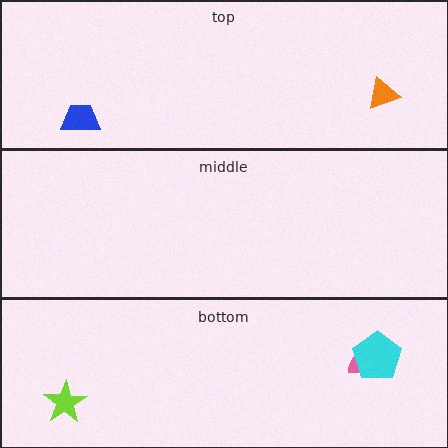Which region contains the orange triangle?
The top region.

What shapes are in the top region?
The blue trapezoid, the orange triangle.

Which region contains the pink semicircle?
The bottom region.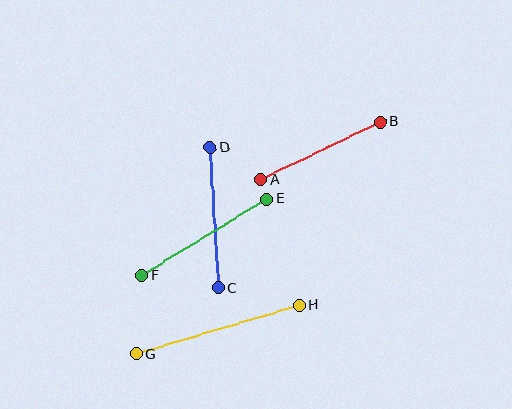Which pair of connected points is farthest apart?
Points G and H are farthest apart.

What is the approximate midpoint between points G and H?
The midpoint is at approximately (218, 329) pixels.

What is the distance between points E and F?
The distance is approximately 146 pixels.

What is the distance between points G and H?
The distance is approximately 170 pixels.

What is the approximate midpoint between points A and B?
The midpoint is at approximately (321, 151) pixels.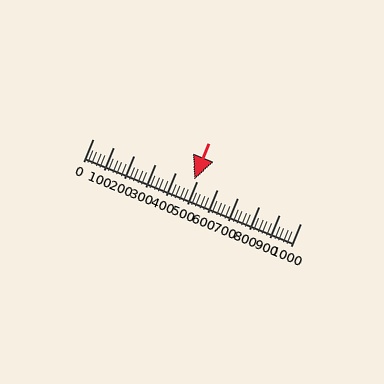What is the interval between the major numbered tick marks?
The major tick marks are spaced 100 units apart.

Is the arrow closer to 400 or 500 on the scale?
The arrow is closer to 500.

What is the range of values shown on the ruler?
The ruler shows values from 0 to 1000.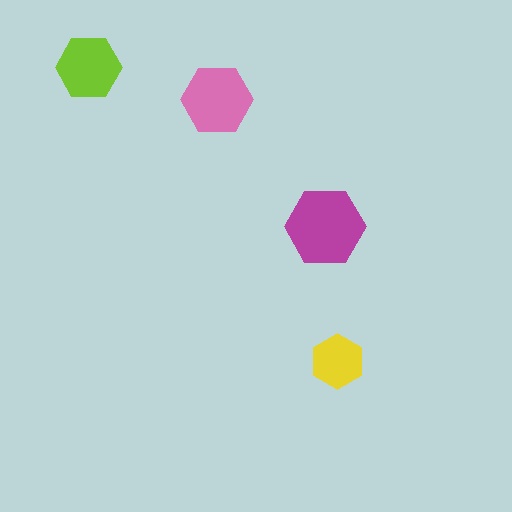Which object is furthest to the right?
The yellow hexagon is rightmost.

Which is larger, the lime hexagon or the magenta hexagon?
The magenta one.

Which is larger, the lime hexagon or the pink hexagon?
The pink one.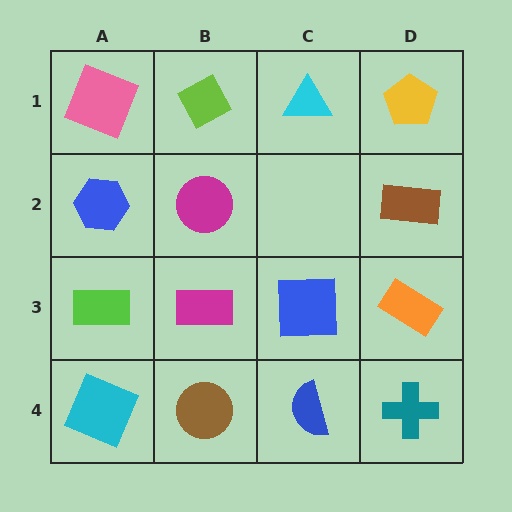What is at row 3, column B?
A magenta rectangle.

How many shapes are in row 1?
4 shapes.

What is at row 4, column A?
A cyan square.